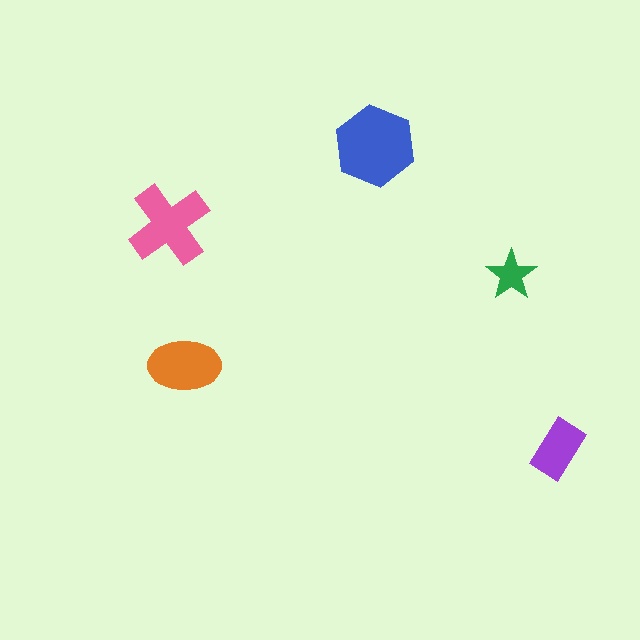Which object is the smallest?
The green star.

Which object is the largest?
The blue hexagon.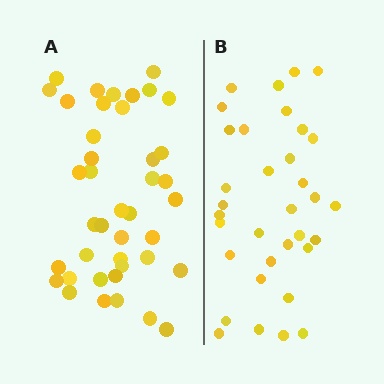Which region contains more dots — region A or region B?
Region A (the left region) has more dots.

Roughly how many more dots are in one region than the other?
Region A has roughly 8 or so more dots than region B.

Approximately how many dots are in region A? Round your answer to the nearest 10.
About 40 dots. (The exact count is 41, which rounds to 40.)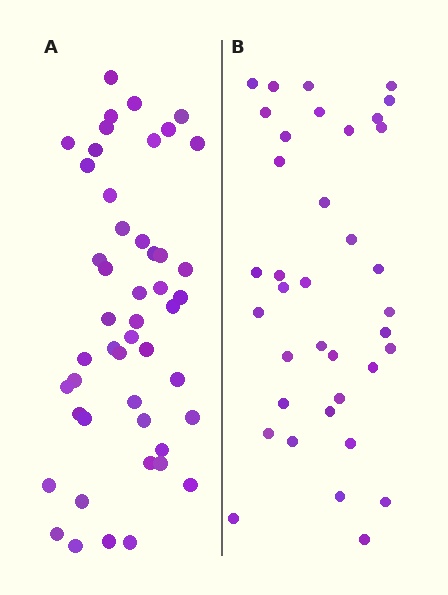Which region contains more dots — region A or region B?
Region A (the left region) has more dots.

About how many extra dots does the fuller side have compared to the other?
Region A has roughly 12 or so more dots than region B.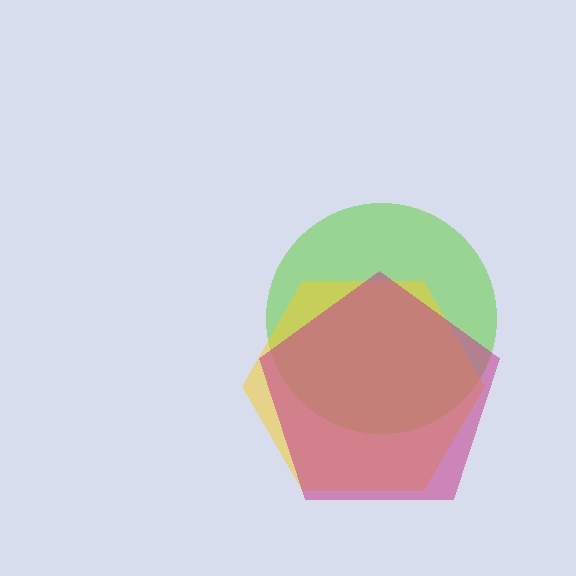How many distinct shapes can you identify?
There are 3 distinct shapes: a lime circle, a yellow hexagon, a magenta pentagon.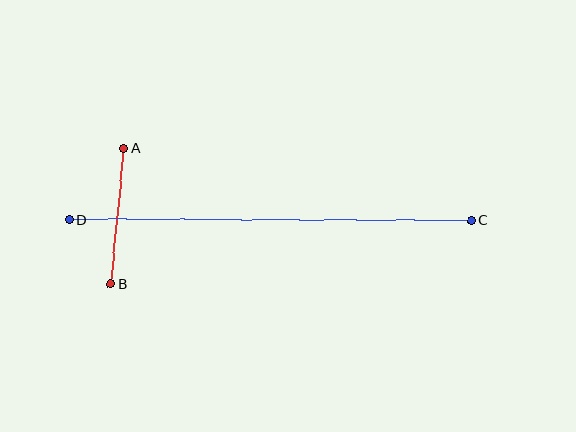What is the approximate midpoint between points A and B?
The midpoint is at approximately (117, 216) pixels.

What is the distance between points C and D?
The distance is approximately 402 pixels.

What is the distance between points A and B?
The distance is approximately 136 pixels.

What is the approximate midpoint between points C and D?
The midpoint is at approximately (270, 220) pixels.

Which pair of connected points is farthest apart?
Points C and D are farthest apart.